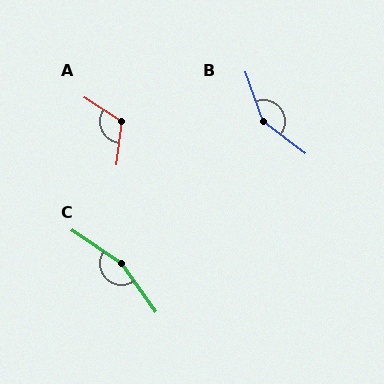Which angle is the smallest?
A, at approximately 115 degrees.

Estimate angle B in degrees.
Approximately 148 degrees.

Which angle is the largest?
C, at approximately 160 degrees.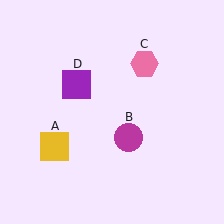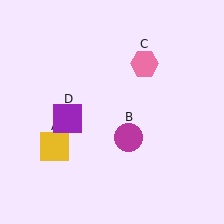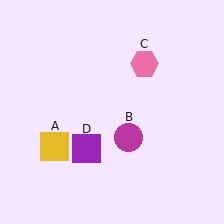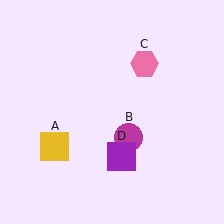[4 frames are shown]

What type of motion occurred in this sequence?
The purple square (object D) rotated counterclockwise around the center of the scene.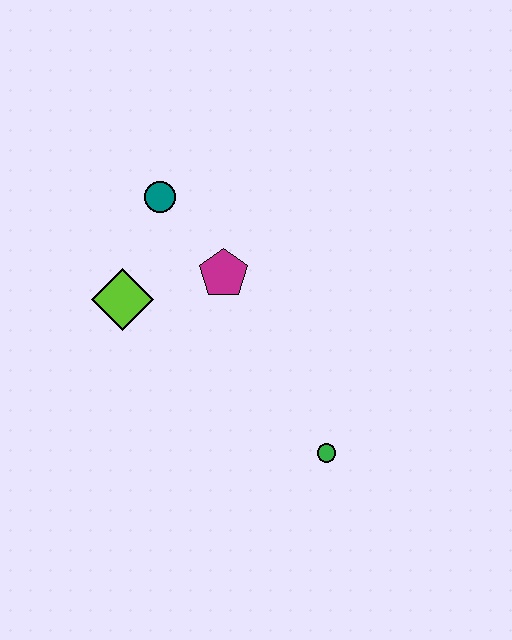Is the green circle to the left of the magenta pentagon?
No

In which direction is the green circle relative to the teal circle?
The green circle is below the teal circle.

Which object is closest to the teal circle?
The magenta pentagon is closest to the teal circle.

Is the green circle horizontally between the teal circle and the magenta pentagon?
No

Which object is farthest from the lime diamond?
The green circle is farthest from the lime diamond.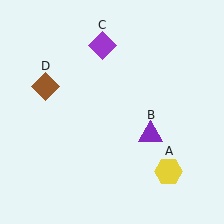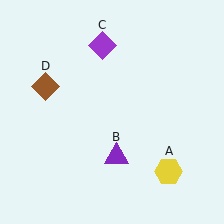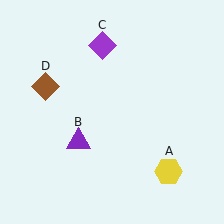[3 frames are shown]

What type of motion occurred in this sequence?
The purple triangle (object B) rotated clockwise around the center of the scene.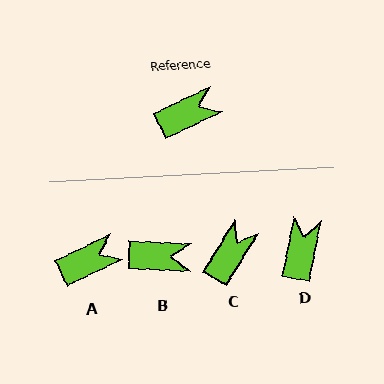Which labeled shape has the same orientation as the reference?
A.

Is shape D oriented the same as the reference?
No, it is off by about 54 degrees.